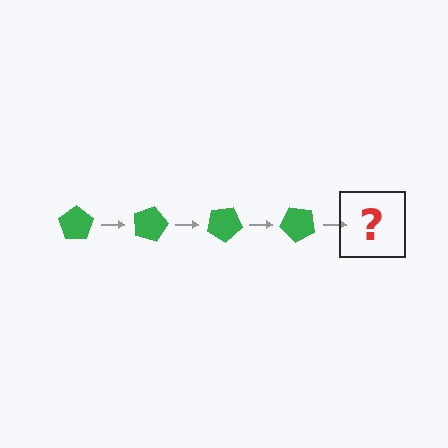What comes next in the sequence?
The next element should be a green pentagon rotated 60 degrees.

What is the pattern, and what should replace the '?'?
The pattern is that the pentagon rotates 15 degrees each step. The '?' should be a green pentagon rotated 60 degrees.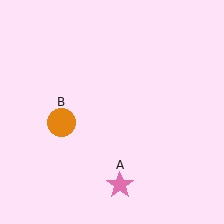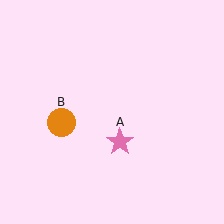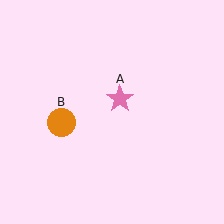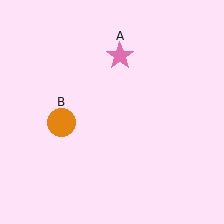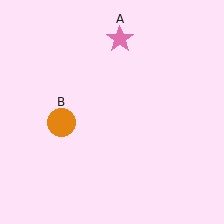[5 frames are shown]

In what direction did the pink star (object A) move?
The pink star (object A) moved up.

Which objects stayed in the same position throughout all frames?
Orange circle (object B) remained stationary.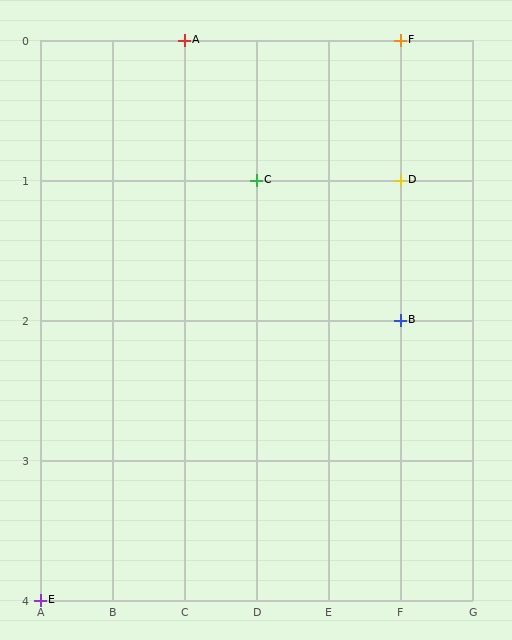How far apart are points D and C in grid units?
Points D and C are 2 columns apart.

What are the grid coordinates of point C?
Point C is at grid coordinates (D, 1).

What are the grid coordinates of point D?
Point D is at grid coordinates (F, 1).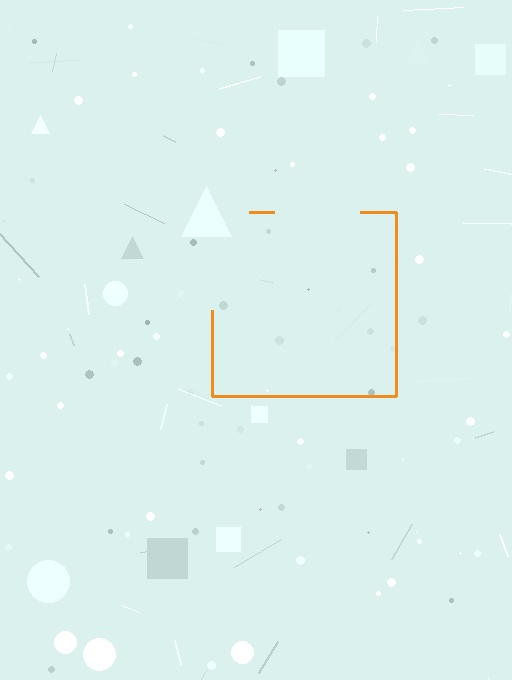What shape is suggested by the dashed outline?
The dashed outline suggests a square.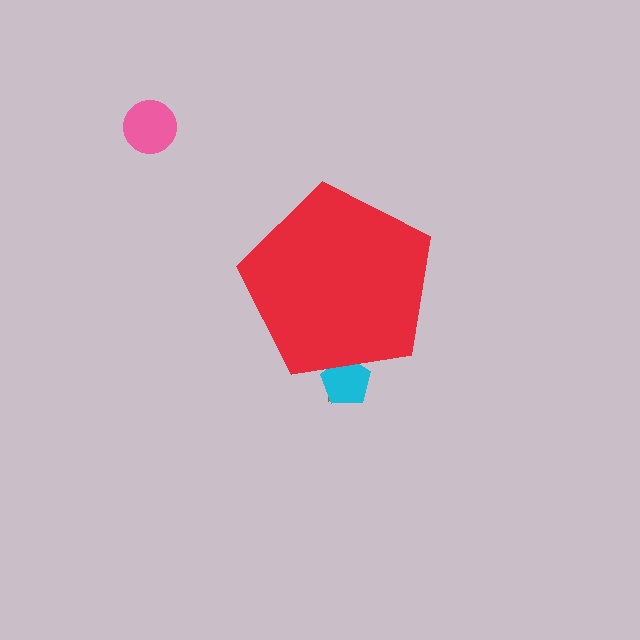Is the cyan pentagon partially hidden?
Yes, the cyan pentagon is partially hidden behind the red pentagon.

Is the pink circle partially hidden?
No, the pink circle is fully visible.